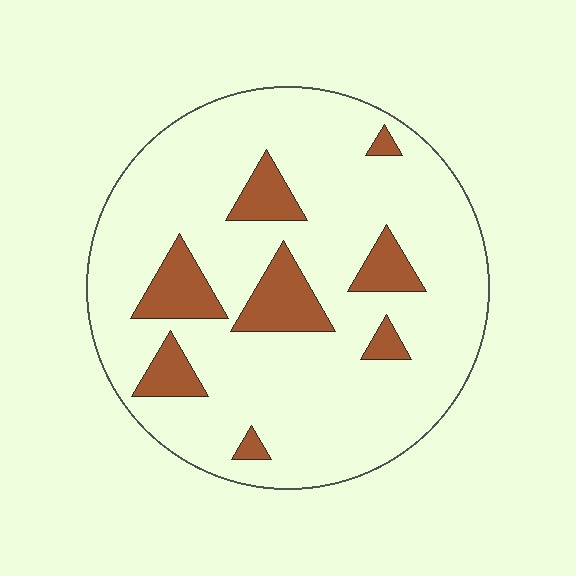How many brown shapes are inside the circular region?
8.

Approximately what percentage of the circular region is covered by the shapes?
Approximately 15%.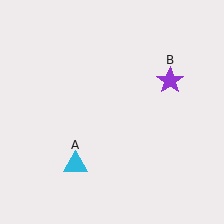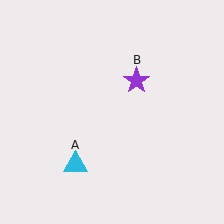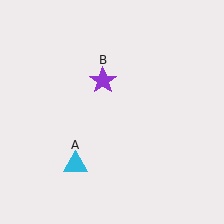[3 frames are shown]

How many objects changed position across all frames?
1 object changed position: purple star (object B).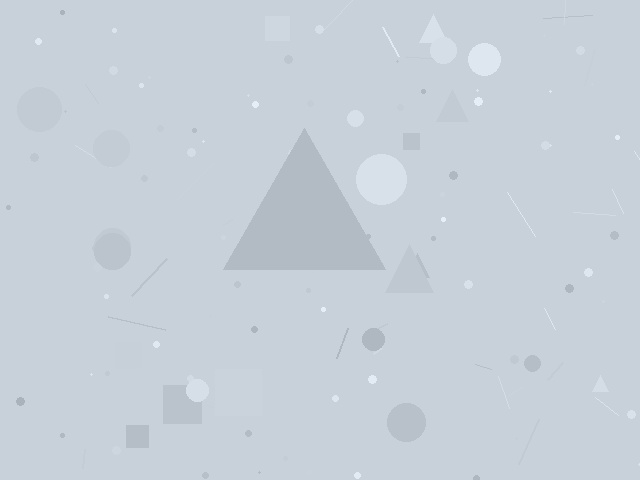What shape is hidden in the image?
A triangle is hidden in the image.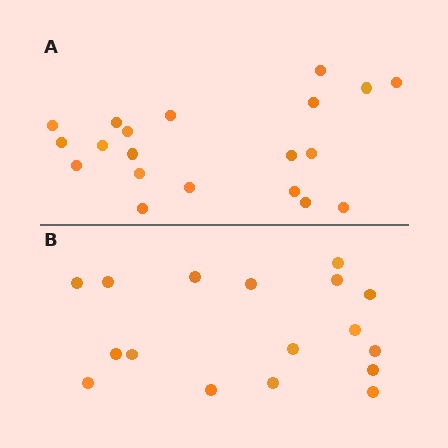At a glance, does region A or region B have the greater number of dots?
Region A (the top region) has more dots.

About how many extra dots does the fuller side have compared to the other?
Region A has just a few more — roughly 2 or 3 more dots than region B.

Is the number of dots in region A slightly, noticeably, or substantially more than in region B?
Region A has only slightly more — the two regions are fairly close. The ratio is roughly 1.2 to 1.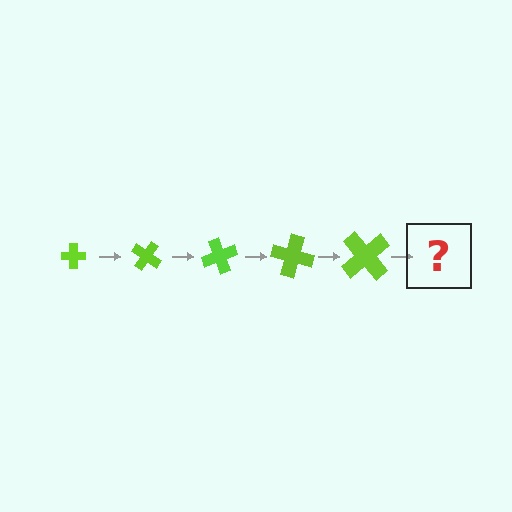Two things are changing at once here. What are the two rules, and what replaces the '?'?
The two rules are that the cross grows larger each step and it rotates 35 degrees each step. The '?' should be a cross, larger than the previous one and rotated 175 degrees from the start.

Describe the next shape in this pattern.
It should be a cross, larger than the previous one and rotated 175 degrees from the start.